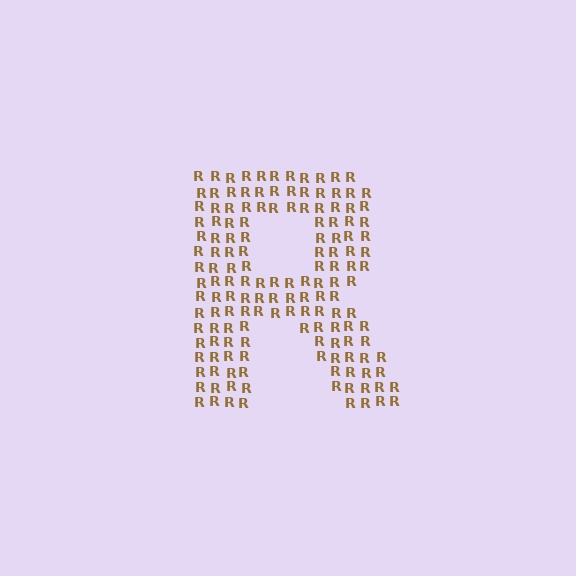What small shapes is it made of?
It is made of small letter R's.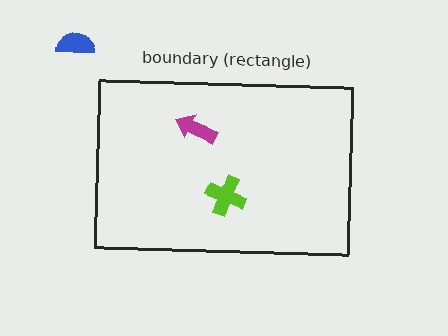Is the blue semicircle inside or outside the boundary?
Outside.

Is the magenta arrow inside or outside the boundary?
Inside.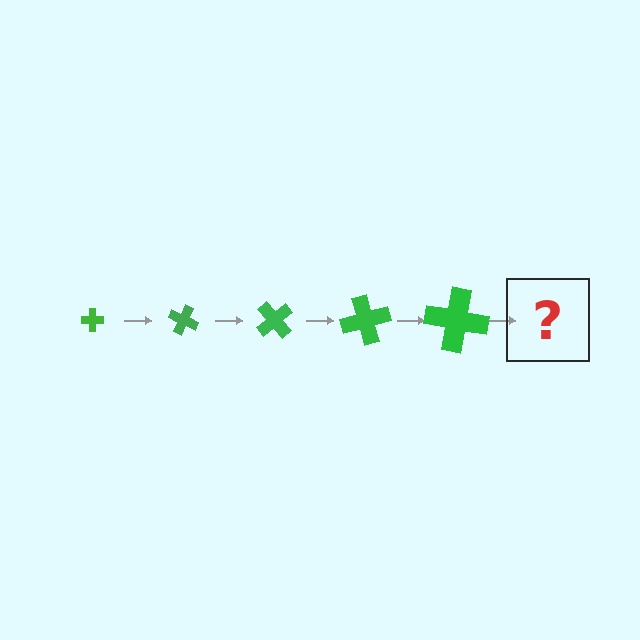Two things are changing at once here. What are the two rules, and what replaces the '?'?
The two rules are that the cross grows larger each step and it rotates 25 degrees each step. The '?' should be a cross, larger than the previous one and rotated 125 degrees from the start.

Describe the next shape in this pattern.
It should be a cross, larger than the previous one and rotated 125 degrees from the start.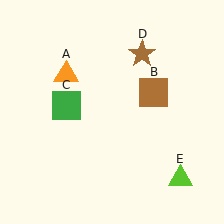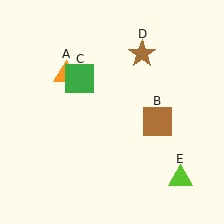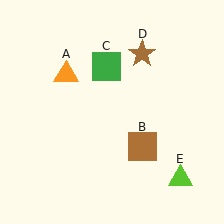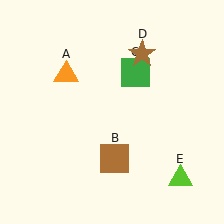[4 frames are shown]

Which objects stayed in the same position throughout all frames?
Orange triangle (object A) and brown star (object D) and lime triangle (object E) remained stationary.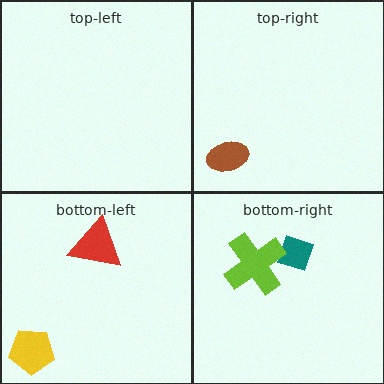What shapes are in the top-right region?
The brown ellipse.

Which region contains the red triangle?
The bottom-left region.